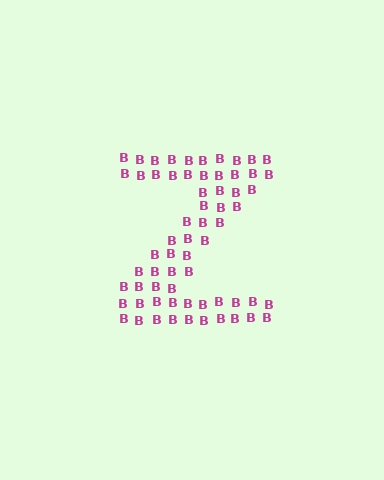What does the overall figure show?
The overall figure shows the letter Z.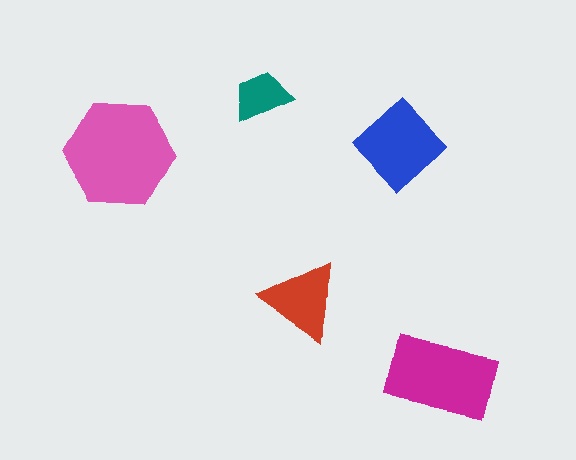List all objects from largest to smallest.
The pink hexagon, the magenta rectangle, the blue diamond, the red triangle, the teal trapezoid.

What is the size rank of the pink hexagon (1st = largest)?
1st.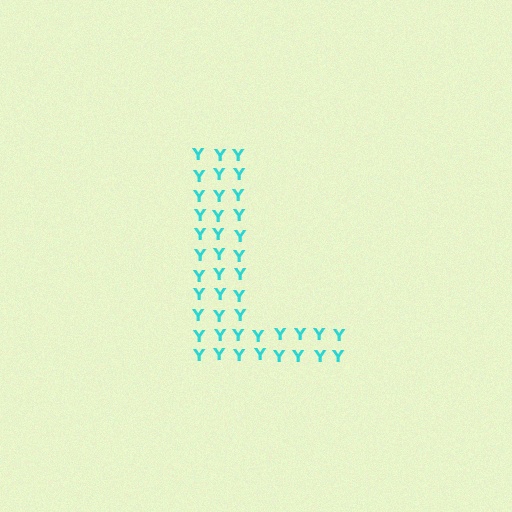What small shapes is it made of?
It is made of small letter Y's.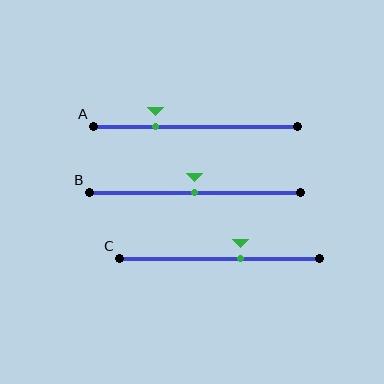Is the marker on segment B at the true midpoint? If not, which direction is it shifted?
Yes, the marker on segment B is at the true midpoint.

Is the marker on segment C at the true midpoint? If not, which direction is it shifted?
No, the marker on segment C is shifted to the right by about 11% of the segment length.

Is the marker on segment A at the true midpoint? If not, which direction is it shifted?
No, the marker on segment A is shifted to the left by about 20% of the segment length.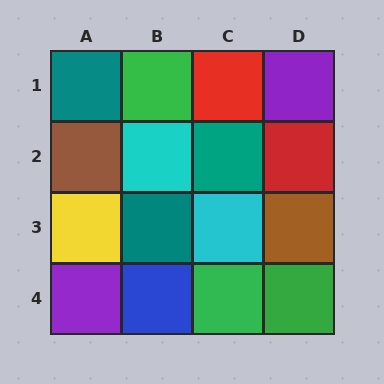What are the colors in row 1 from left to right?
Teal, green, red, purple.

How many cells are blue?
1 cell is blue.